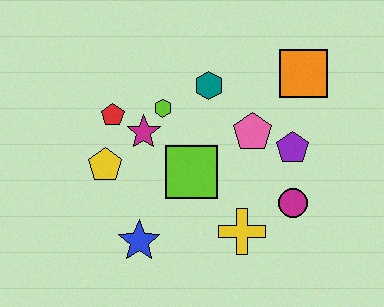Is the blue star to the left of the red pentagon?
No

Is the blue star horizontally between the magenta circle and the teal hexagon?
No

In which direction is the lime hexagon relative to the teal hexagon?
The lime hexagon is to the left of the teal hexagon.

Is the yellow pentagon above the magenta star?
No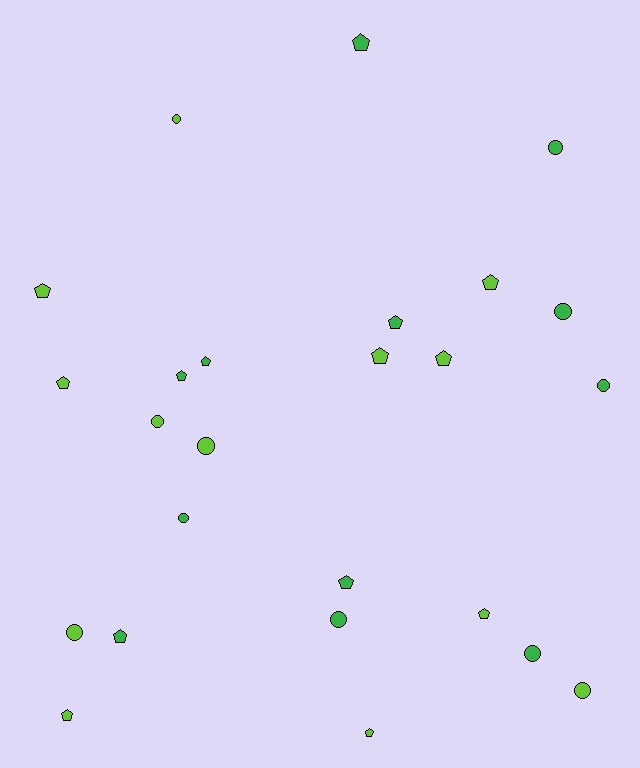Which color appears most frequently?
Lime, with 13 objects.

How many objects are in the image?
There are 25 objects.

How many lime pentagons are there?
There are 8 lime pentagons.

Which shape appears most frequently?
Pentagon, with 14 objects.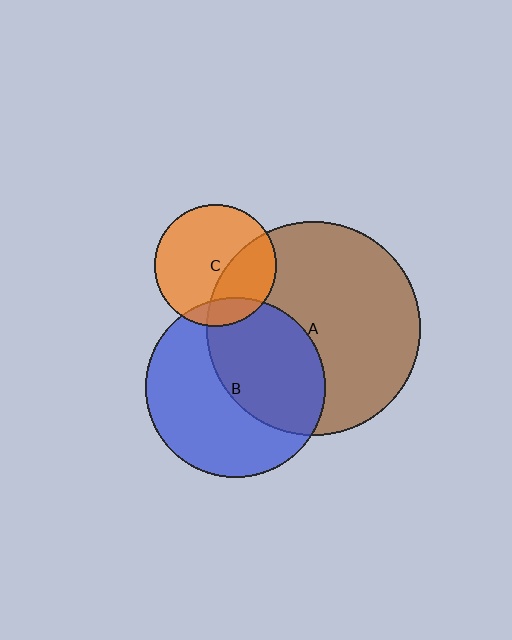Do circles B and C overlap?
Yes.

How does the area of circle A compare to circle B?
Approximately 1.4 times.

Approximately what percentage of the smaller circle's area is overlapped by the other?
Approximately 15%.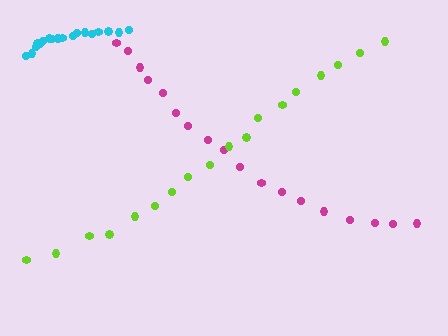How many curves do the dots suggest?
There are 3 distinct paths.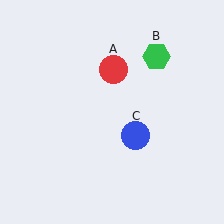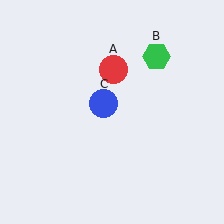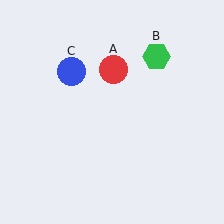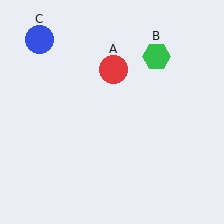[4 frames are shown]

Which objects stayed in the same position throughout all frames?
Red circle (object A) and green hexagon (object B) remained stationary.